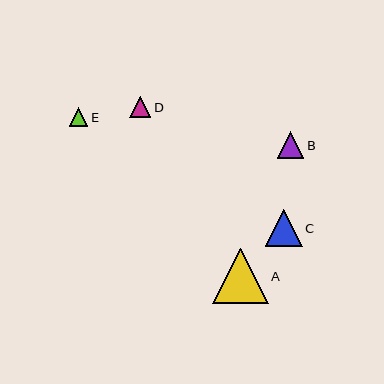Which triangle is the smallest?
Triangle E is the smallest with a size of approximately 19 pixels.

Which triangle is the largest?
Triangle A is the largest with a size of approximately 56 pixels.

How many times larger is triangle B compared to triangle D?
Triangle B is approximately 1.3 times the size of triangle D.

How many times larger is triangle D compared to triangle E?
Triangle D is approximately 1.1 times the size of triangle E.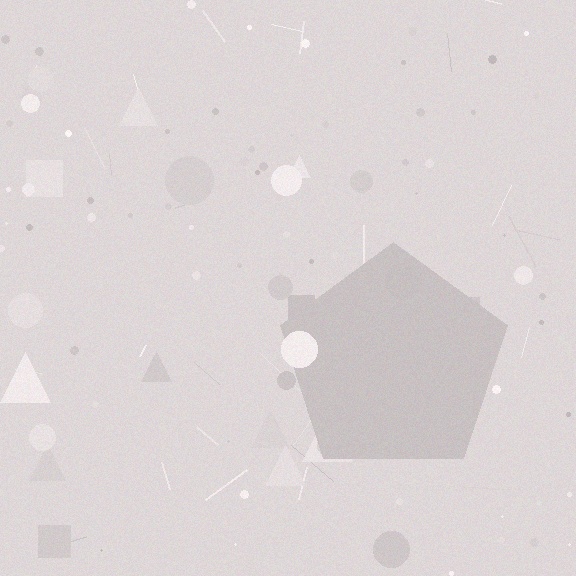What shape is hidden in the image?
A pentagon is hidden in the image.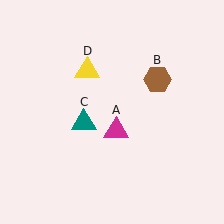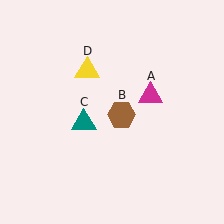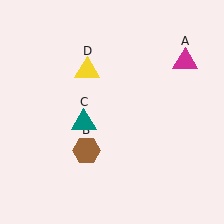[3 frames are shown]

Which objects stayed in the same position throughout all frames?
Teal triangle (object C) and yellow triangle (object D) remained stationary.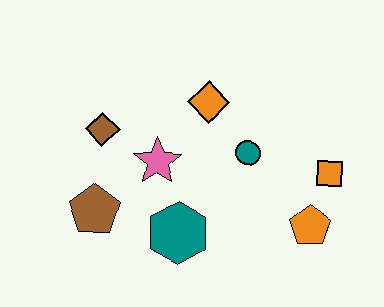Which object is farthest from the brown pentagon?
The orange square is farthest from the brown pentagon.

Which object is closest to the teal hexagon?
The pink star is closest to the teal hexagon.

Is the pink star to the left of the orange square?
Yes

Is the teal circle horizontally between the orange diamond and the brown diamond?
No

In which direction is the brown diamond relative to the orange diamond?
The brown diamond is to the left of the orange diamond.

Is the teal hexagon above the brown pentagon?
No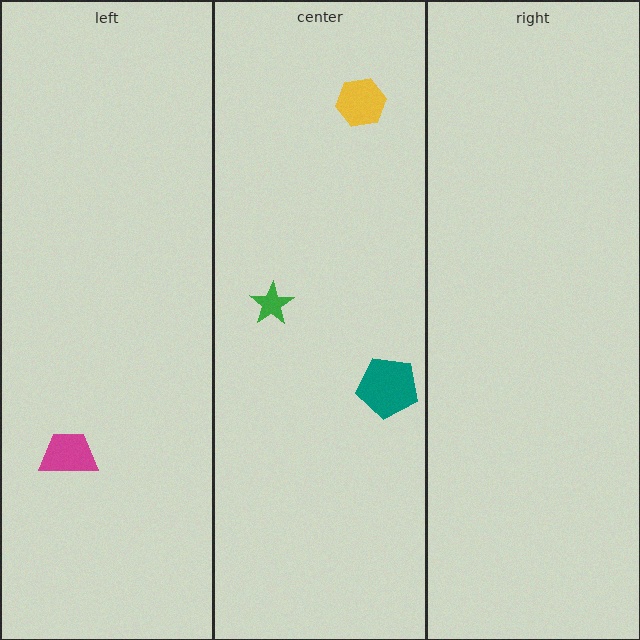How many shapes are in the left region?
1.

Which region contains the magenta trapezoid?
The left region.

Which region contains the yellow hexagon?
The center region.